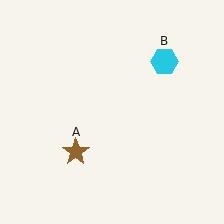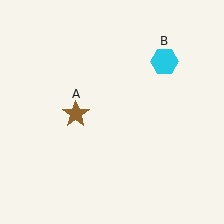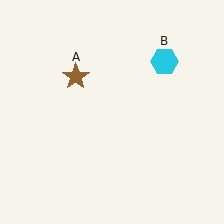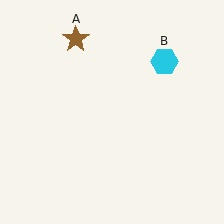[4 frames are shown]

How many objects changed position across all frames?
1 object changed position: brown star (object A).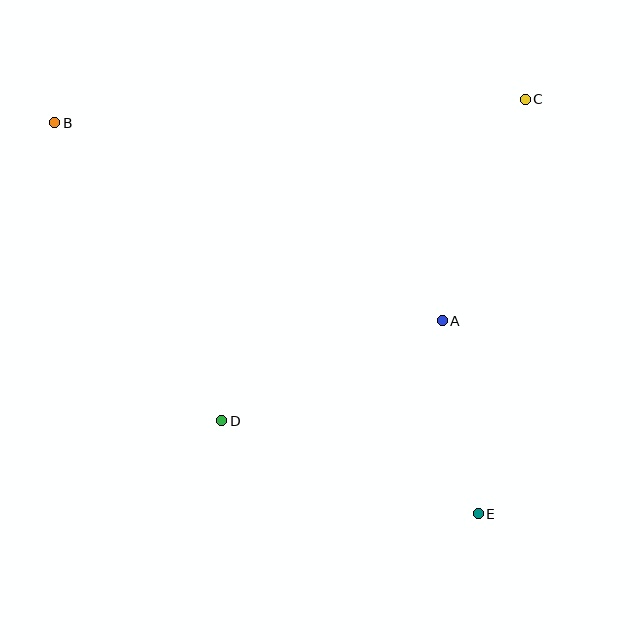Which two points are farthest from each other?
Points B and E are farthest from each other.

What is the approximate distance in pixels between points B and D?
The distance between B and D is approximately 341 pixels.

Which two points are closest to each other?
Points A and E are closest to each other.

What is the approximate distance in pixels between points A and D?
The distance between A and D is approximately 242 pixels.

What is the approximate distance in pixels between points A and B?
The distance between A and B is approximately 435 pixels.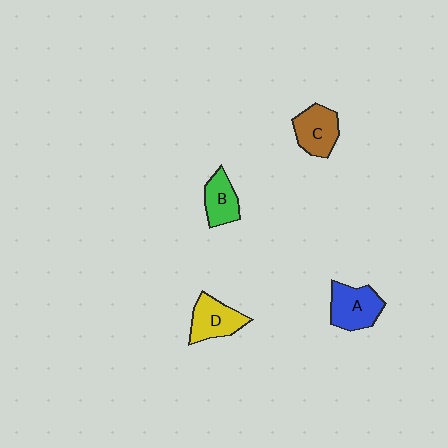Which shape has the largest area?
Shape A (blue).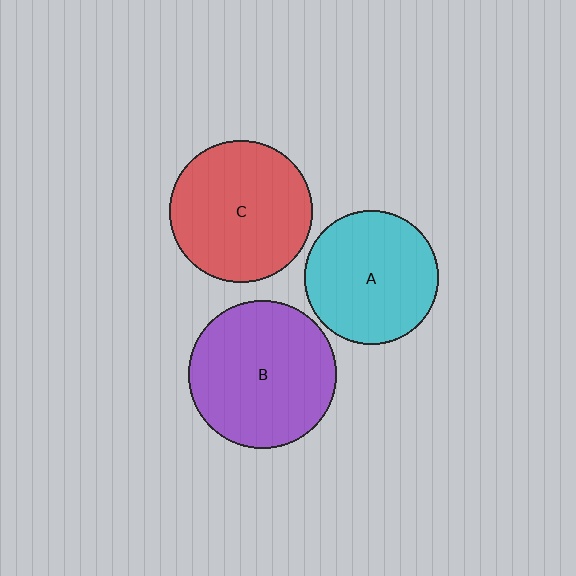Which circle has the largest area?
Circle B (purple).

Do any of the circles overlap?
No, none of the circles overlap.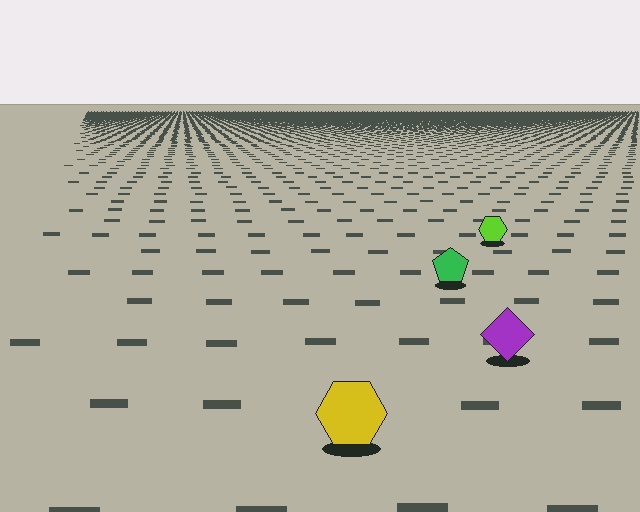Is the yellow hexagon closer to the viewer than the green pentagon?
Yes. The yellow hexagon is closer — you can tell from the texture gradient: the ground texture is coarser near it.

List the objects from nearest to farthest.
From nearest to farthest: the yellow hexagon, the purple diamond, the green pentagon, the lime hexagon.